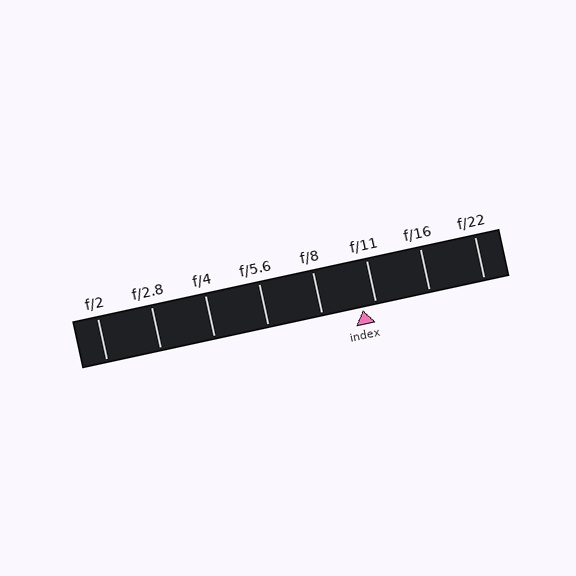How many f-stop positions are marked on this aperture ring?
There are 8 f-stop positions marked.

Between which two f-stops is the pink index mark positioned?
The index mark is between f/8 and f/11.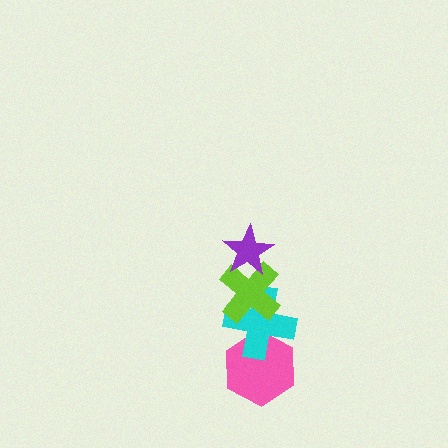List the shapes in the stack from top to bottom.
From top to bottom: the purple star, the lime cross, the cyan cross, the pink hexagon.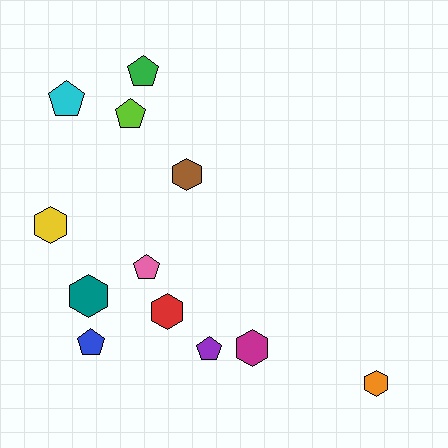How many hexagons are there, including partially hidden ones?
There are 6 hexagons.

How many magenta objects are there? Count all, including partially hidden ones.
There is 1 magenta object.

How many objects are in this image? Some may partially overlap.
There are 12 objects.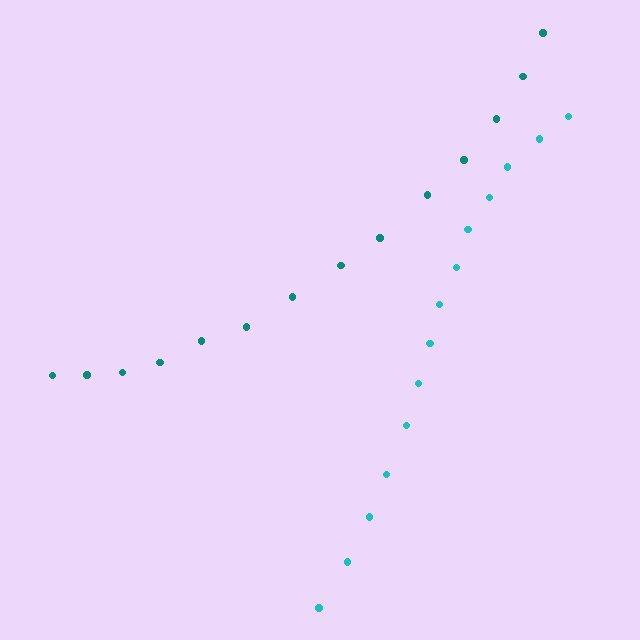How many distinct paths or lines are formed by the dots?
There are 2 distinct paths.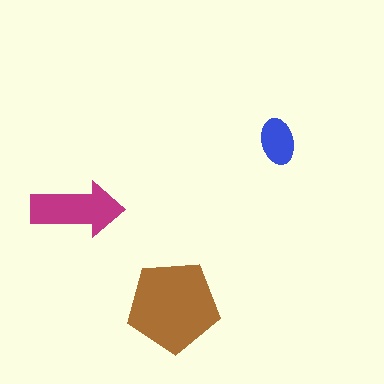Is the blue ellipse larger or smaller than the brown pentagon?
Smaller.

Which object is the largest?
The brown pentagon.